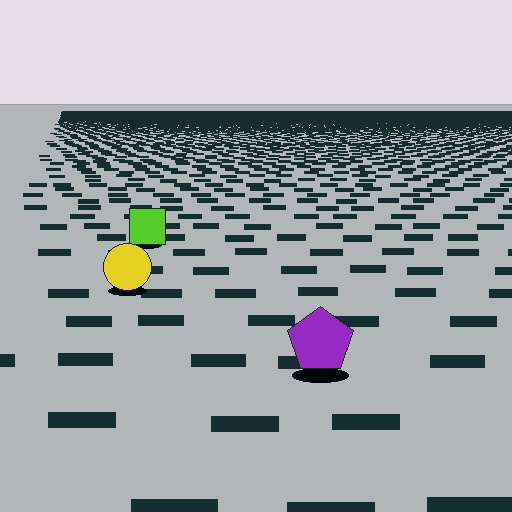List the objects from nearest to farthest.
From nearest to farthest: the purple pentagon, the yellow circle, the lime square.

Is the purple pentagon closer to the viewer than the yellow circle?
Yes. The purple pentagon is closer — you can tell from the texture gradient: the ground texture is coarser near it.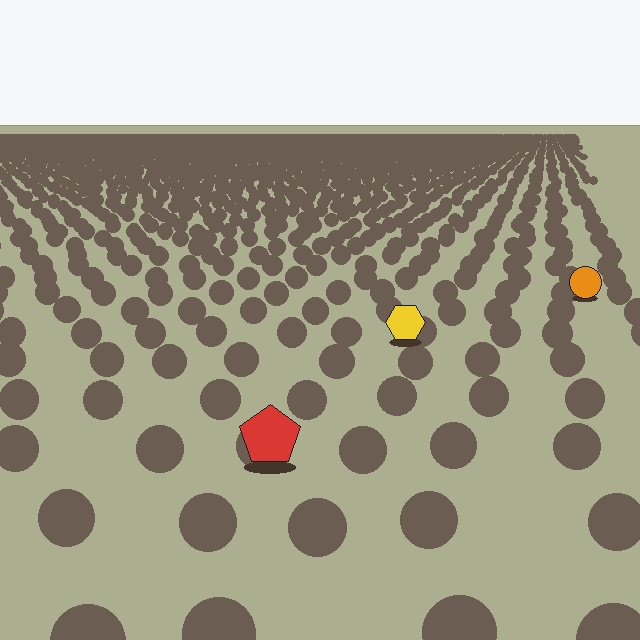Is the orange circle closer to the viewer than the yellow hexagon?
No. The yellow hexagon is closer — you can tell from the texture gradient: the ground texture is coarser near it.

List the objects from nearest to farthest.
From nearest to farthest: the red pentagon, the yellow hexagon, the orange circle.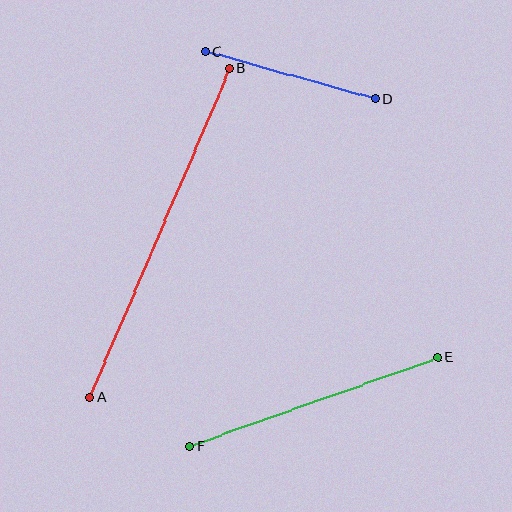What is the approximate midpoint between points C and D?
The midpoint is at approximately (290, 75) pixels.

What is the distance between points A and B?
The distance is approximately 358 pixels.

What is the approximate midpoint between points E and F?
The midpoint is at approximately (314, 402) pixels.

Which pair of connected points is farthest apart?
Points A and B are farthest apart.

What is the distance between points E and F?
The distance is approximately 263 pixels.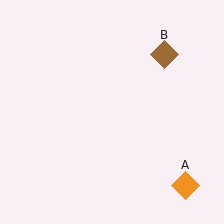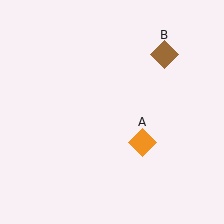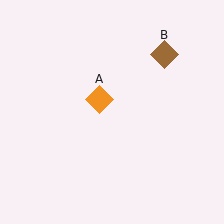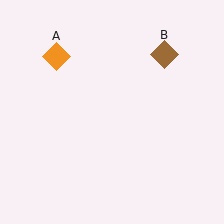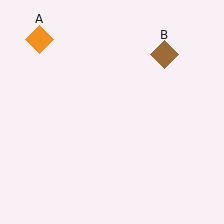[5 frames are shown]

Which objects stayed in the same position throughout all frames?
Brown diamond (object B) remained stationary.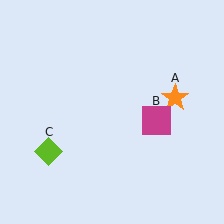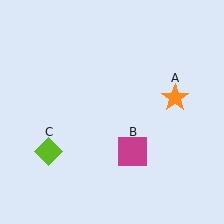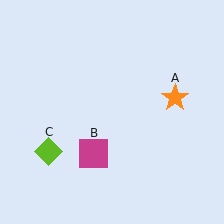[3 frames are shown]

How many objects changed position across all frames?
1 object changed position: magenta square (object B).